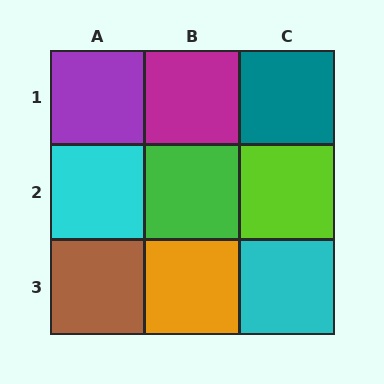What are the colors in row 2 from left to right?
Cyan, green, lime.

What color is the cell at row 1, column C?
Teal.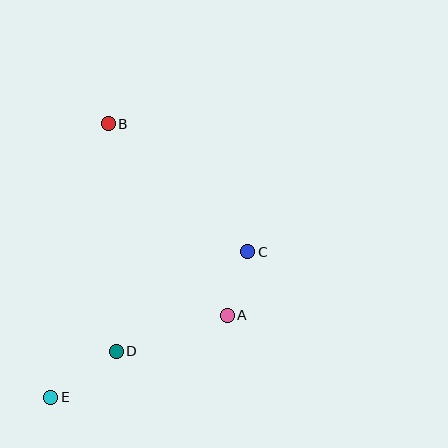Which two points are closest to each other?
Points A and C are closest to each other.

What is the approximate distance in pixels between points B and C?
The distance between B and C is approximately 189 pixels.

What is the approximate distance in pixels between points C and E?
The distance between C and E is approximately 245 pixels.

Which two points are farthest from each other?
Points B and E are farthest from each other.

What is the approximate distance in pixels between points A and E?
The distance between A and E is approximately 194 pixels.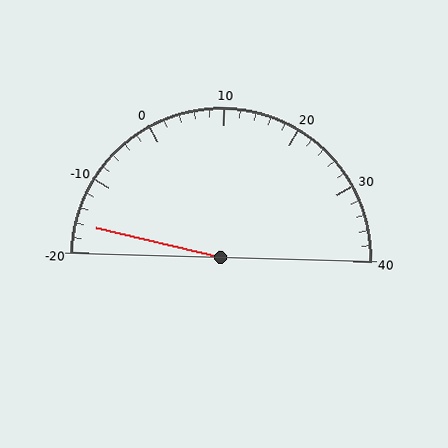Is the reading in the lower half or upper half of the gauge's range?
The reading is in the lower half of the range (-20 to 40).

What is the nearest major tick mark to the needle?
The nearest major tick mark is -20.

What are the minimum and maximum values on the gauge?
The gauge ranges from -20 to 40.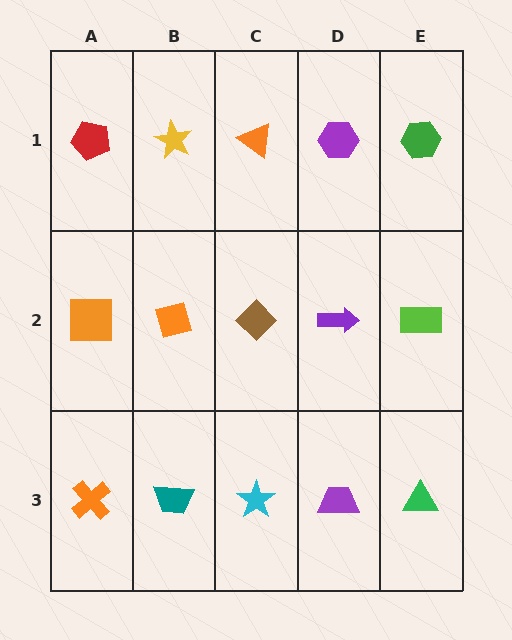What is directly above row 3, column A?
An orange square.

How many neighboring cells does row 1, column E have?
2.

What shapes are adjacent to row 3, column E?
A lime rectangle (row 2, column E), a purple trapezoid (row 3, column D).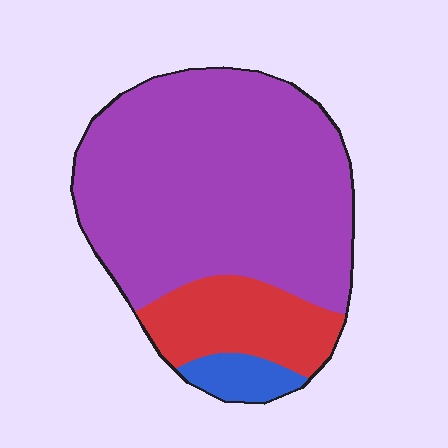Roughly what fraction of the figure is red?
Red takes up about one fifth (1/5) of the figure.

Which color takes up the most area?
Purple, at roughly 75%.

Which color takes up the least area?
Blue, at roughly 5%.